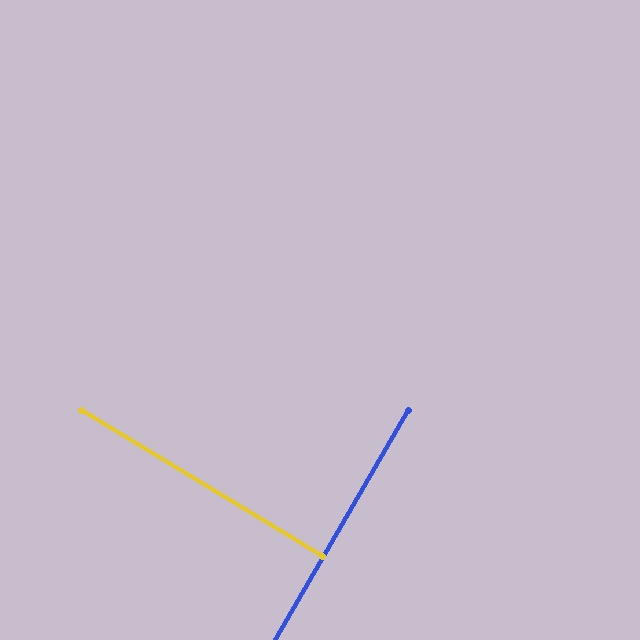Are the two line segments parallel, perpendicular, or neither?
Perpendicular — they meet at approximately 89°.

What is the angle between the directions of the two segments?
Approximately 89 degrees.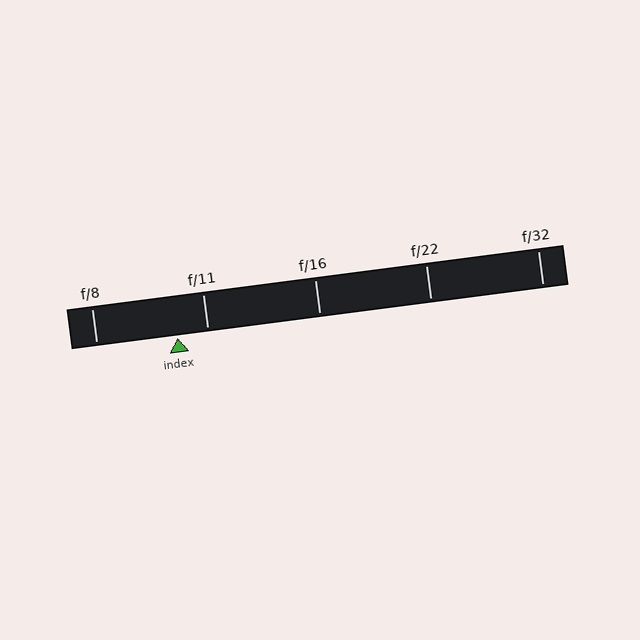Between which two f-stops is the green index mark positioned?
The index mark is between f/8 and f/11.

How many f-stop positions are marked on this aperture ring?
There are 5 f-stop positions marked.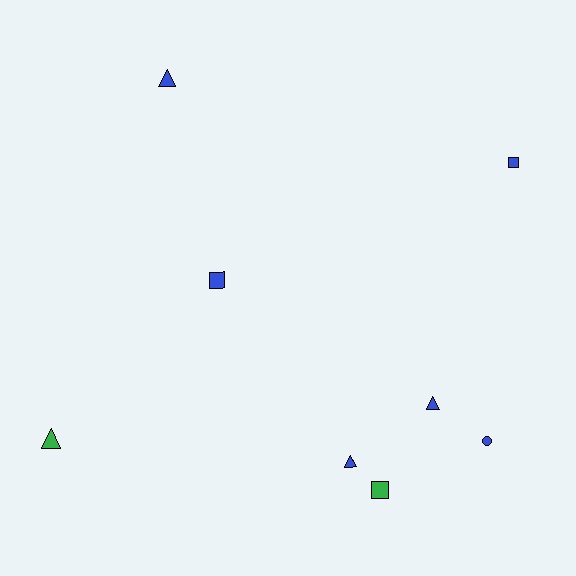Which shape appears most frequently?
Triangle, with 4 objects.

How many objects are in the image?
There are 8 objects.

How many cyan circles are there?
There are no cyan circles.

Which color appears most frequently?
Blue, with 6 objects.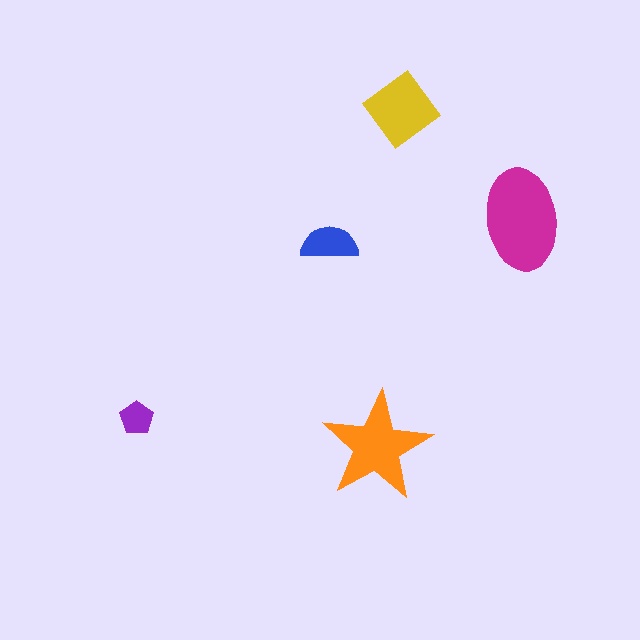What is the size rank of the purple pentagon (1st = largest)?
5th.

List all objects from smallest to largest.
The purple pentagon, the blue semicircle, the yellow diamond, the orange star, the magenta ellipse.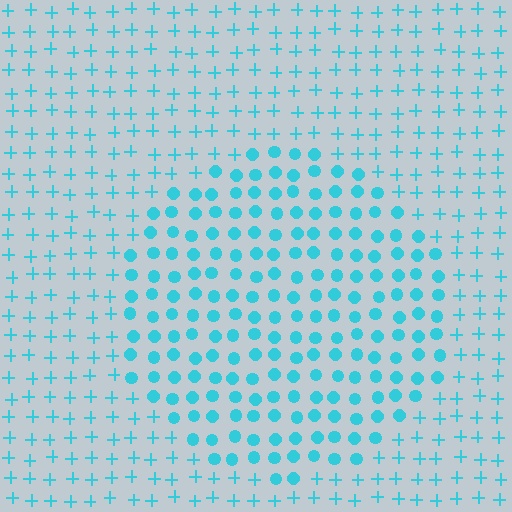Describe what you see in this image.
The image is filled with small cyan elements arranged in a uniform grid. A circle-shaped region contains circles, while the surrounding area contains plus signs. The boundary is defined purely by the change in element shape.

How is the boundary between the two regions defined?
The boundary is defined by a change in element shape: circles inside vs. plus signs outside. All elements share the same color and spacing.